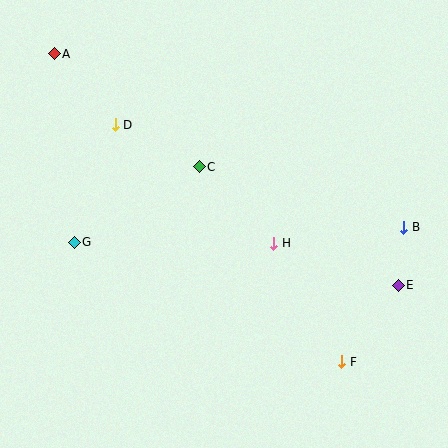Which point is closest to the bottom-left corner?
Point G is closest to the bottom-left corner.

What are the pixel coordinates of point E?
Point E is at (398, 285).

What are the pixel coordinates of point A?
Point A is at (54, 54).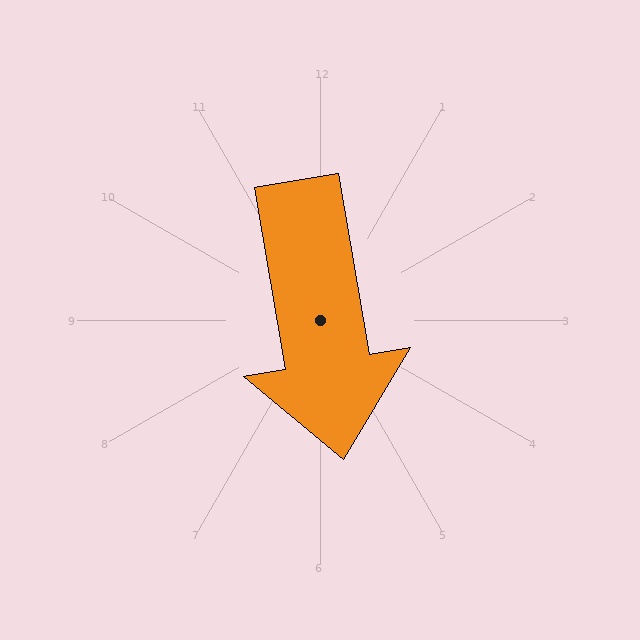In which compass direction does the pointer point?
South.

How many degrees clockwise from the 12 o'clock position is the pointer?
Approximately 170 degrees.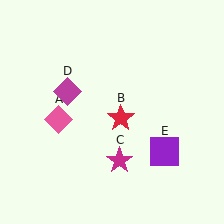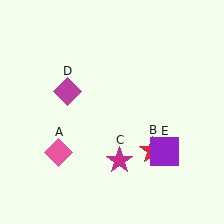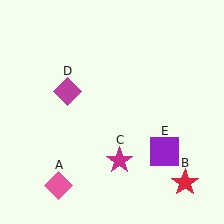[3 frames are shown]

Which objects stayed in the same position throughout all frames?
Magenta star (object C) and magenta diamond (object D) and purple square (object E) remained stationary.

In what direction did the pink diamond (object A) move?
The pink diamond (object A) moved down.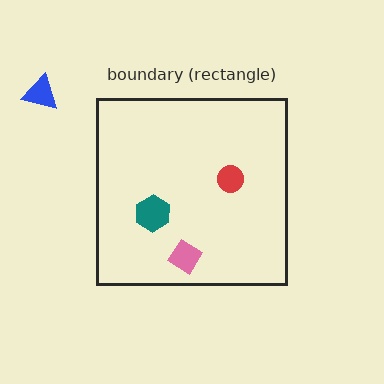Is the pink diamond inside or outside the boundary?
Inside.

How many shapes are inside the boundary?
3 inside, 1 outside.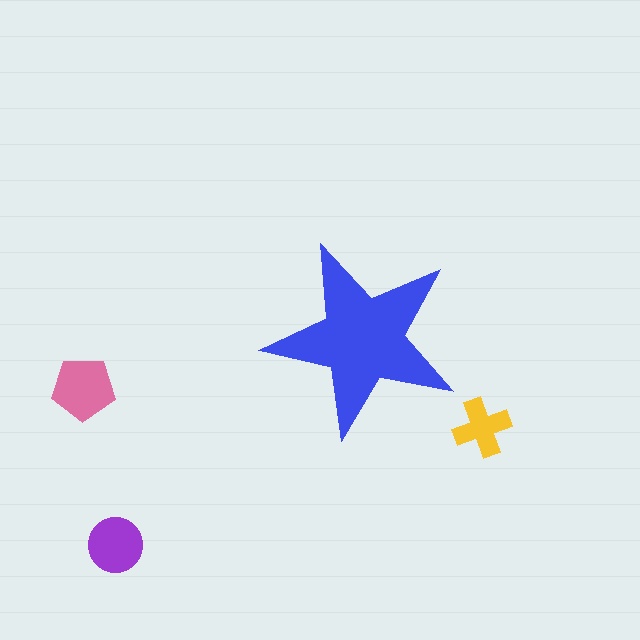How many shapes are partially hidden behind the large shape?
0 shapes are partially hidden.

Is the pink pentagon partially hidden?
No, the pink pentagon is fully visible.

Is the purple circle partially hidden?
No, the purple circle is fully visible.